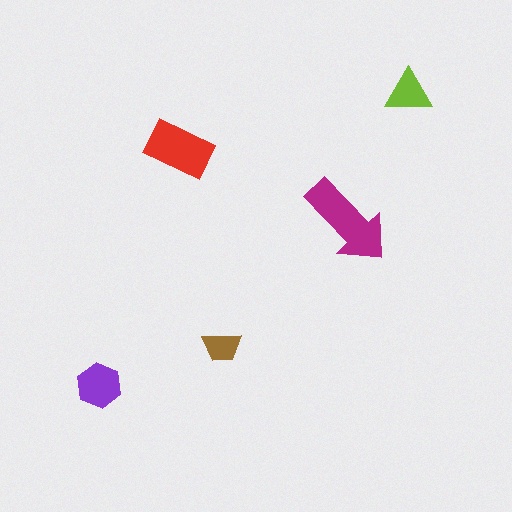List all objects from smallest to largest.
The brown trapezoid, the lime triangle, the purple hexagon, the red rectangle, the magenta arrow.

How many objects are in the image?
There are 5 objects in the image.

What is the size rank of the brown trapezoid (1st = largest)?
5th.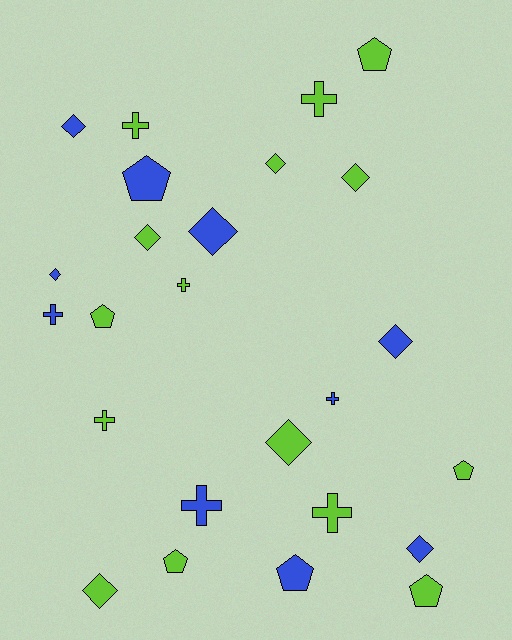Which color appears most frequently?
Lime, with 15 objects.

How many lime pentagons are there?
There are 5 lime pentagons.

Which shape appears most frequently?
Diamond, with 10 objects.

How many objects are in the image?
There are 25 objects.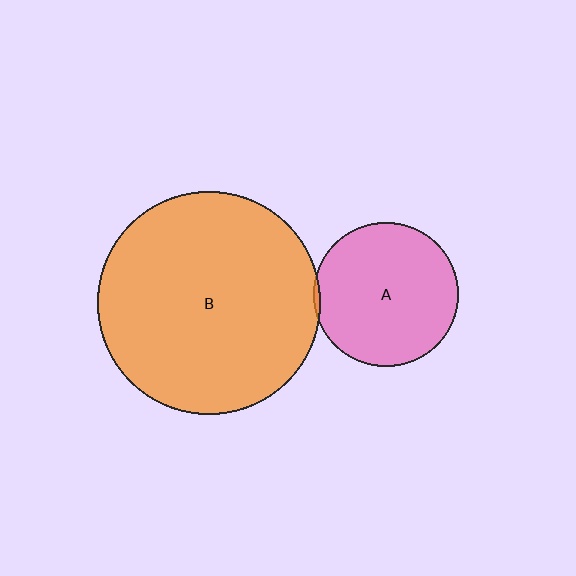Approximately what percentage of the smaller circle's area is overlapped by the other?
Approximately 5%.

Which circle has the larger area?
Circle B (orange).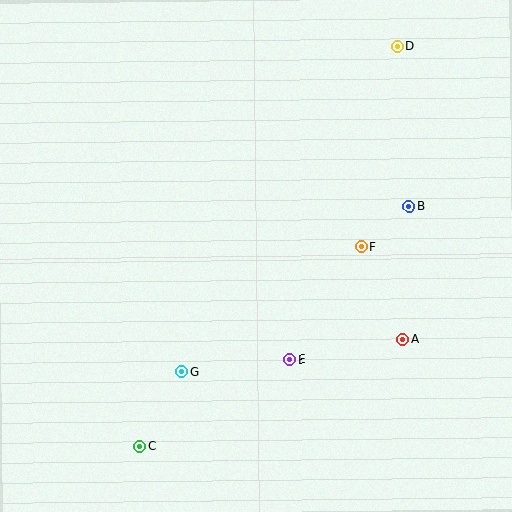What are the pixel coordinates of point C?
Point C is at (140, 446).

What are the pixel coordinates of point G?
Point G is at (182, 372).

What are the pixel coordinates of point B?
Point B is at (409, 206).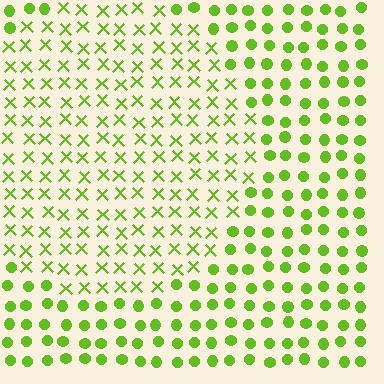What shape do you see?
I see a circle.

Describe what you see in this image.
The image is filled with small lime elements arranged in a uniform grid. A circle-shaped region contains X marks, while the surrounding area contains circles. The boundary is defined purely by the change in element shape.